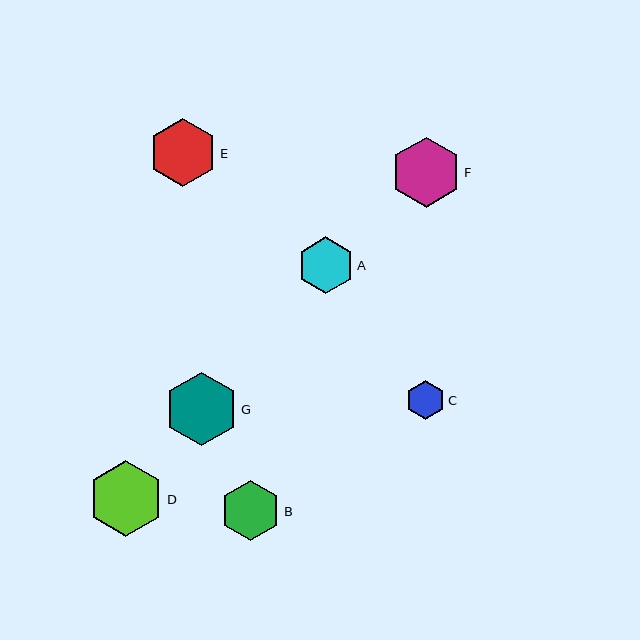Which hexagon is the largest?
Hexagon D is the largest with a size of approximately 76 pixels.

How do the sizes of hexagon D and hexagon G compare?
Hexagon D and hexagon G are approximately the same size.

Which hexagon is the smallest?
Hexagon C is the smallest with a size of approximately 39 pixels.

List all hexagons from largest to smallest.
From largest to smallest: D, G, F, E, B, A, C.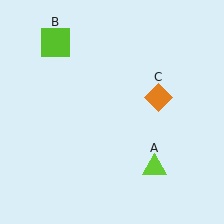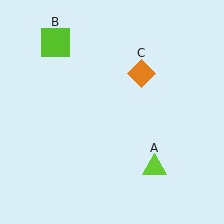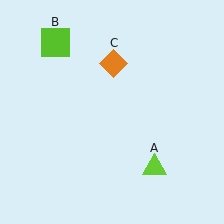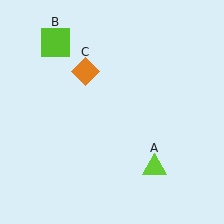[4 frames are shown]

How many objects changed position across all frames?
1 object changed position: orange diamond (object C).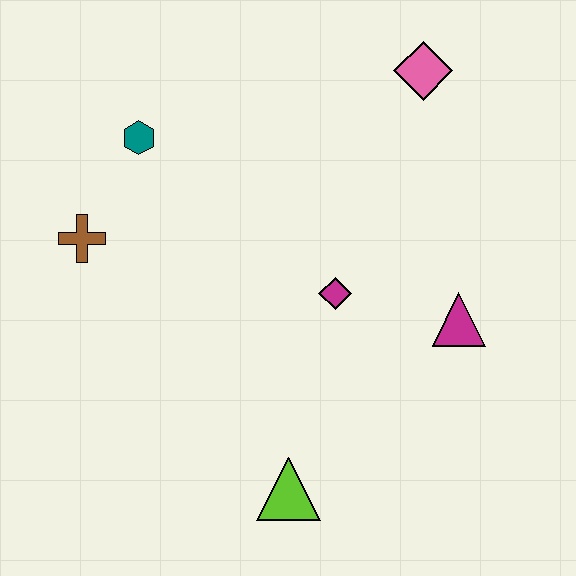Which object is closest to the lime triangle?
The magenta diamond is closest to the lime triangle.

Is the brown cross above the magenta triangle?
Yes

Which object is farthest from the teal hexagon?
The lime triangle is farthest from the teal hexagon.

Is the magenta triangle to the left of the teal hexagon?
No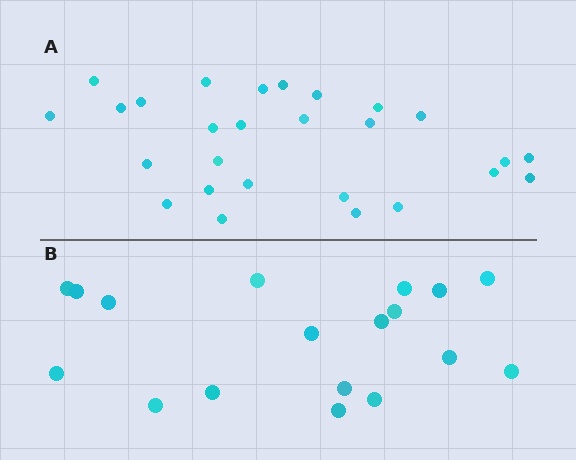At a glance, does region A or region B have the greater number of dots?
Region A (the top region) has more dots.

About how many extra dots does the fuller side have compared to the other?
Region A has roughly 8 or so more dots than region B.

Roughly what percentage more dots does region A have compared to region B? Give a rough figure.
About 50% more.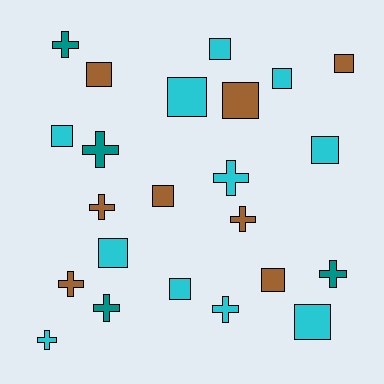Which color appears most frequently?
Cyan, with 11 objects.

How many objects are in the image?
There are 23 objects.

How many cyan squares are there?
There are 8 cyan squares.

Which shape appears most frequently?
Square, with 13 objects.